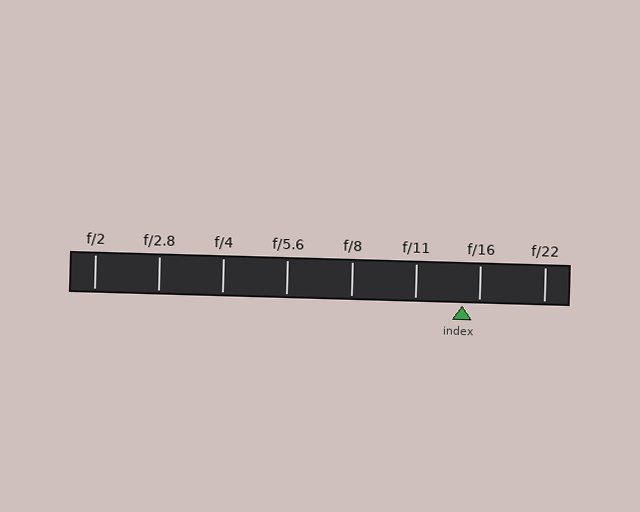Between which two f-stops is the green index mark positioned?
The index mark is between f/11 and f/16.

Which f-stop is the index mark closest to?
The index mark is closest to f/16.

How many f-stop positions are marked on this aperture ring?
There are 8 f-stop positions marked.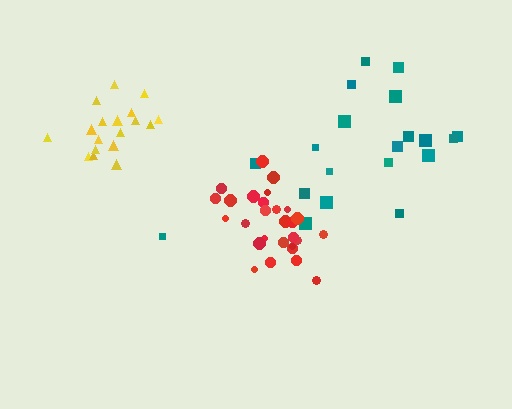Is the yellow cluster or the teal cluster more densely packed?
Yellow.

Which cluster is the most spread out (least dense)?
Teal.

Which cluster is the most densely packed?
Red.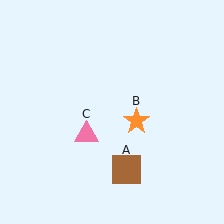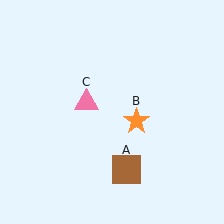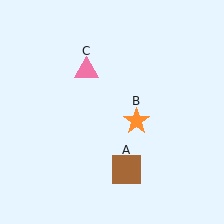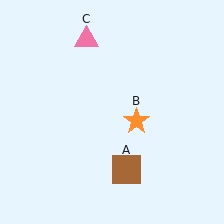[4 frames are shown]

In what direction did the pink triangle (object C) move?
The pink triangle (object C) moved up.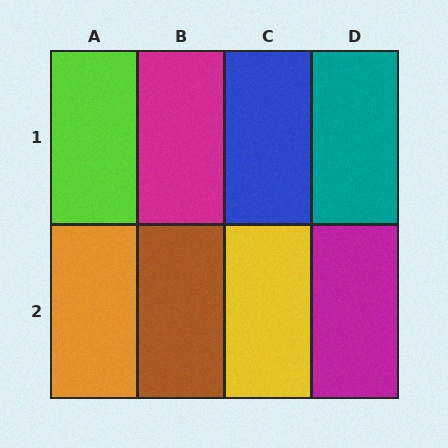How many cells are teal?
1 cell is teal.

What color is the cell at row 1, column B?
Magenta.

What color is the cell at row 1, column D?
Teal.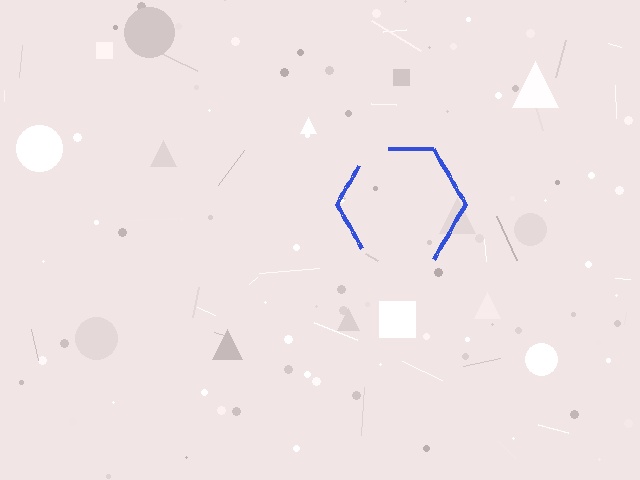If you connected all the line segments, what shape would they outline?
They would outline a hexagon.